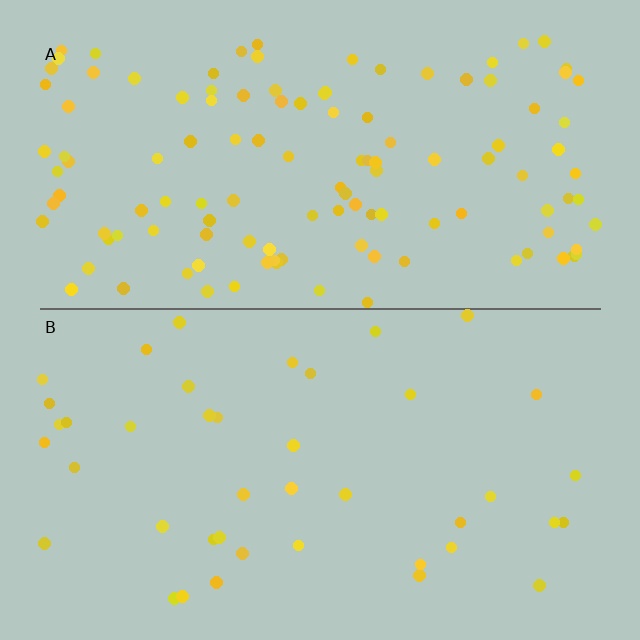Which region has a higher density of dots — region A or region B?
A (the top).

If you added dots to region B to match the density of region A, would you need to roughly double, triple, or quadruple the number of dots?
Approximately triple.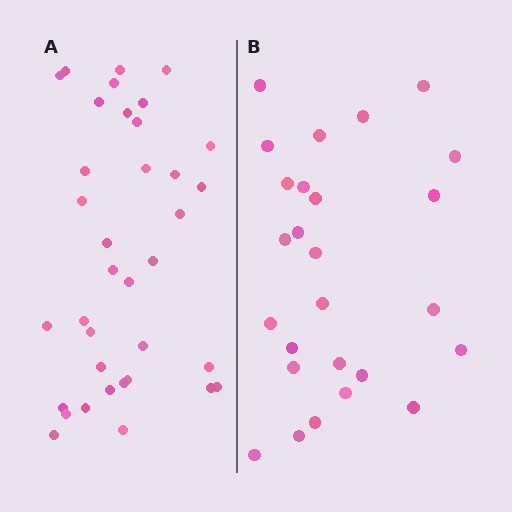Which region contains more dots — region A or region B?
Region A (the left region) has more dots.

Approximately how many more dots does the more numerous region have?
Region A has roughly 10 or so more dots than region B.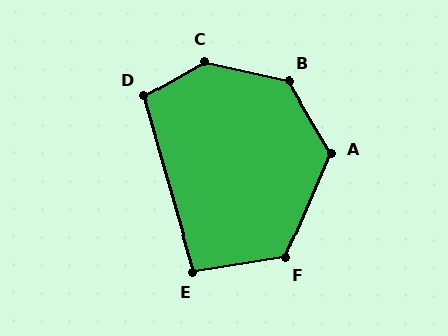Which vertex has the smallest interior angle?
E, at approximately 97 degrees.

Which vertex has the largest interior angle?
C, at approximately 138 degrees.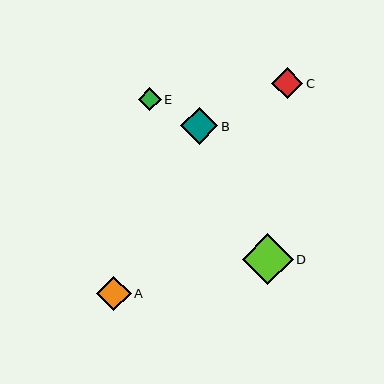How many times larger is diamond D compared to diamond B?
Diamond D is approximately 1.4 times the size of diamond B.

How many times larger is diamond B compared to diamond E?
Diamond B is approximately 1.6 times the size of diamond E.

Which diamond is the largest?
Diamond D is the largest with a size of approximately 51 pixels.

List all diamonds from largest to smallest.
From largest to smallest: D, B, A, C, E.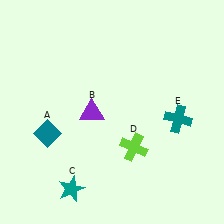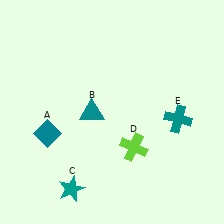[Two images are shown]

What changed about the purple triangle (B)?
In Image 1, B is purple. In Image 2, it changed to teal.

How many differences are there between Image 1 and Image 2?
There is 1 difference between the two images.